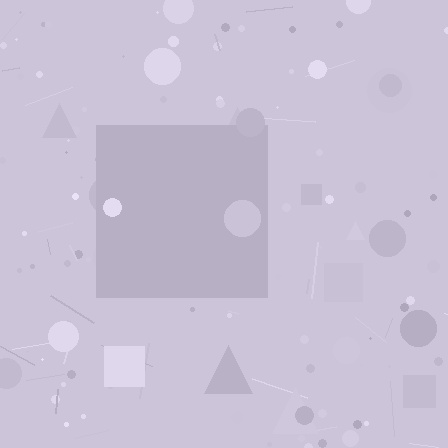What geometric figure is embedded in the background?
A square is embedded in the background.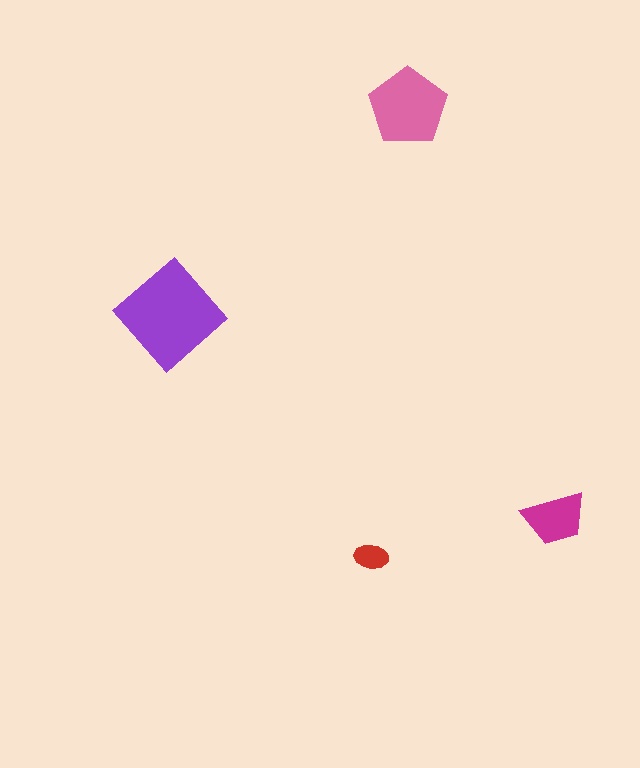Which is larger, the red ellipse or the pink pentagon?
The pink pentagon.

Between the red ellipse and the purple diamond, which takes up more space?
The purple diamond.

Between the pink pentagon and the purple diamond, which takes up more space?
The purple diamond.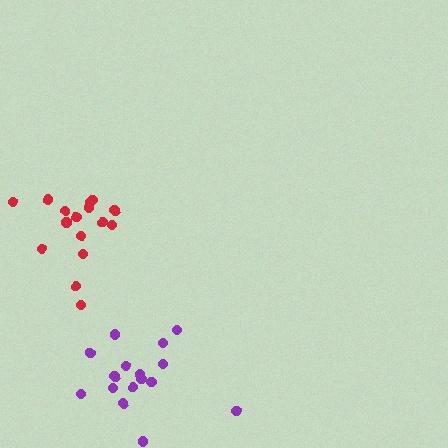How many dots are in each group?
Group 1: 16 dots, Group 2: 16 dots (32 total).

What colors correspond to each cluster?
The clusters are colored: purple, red.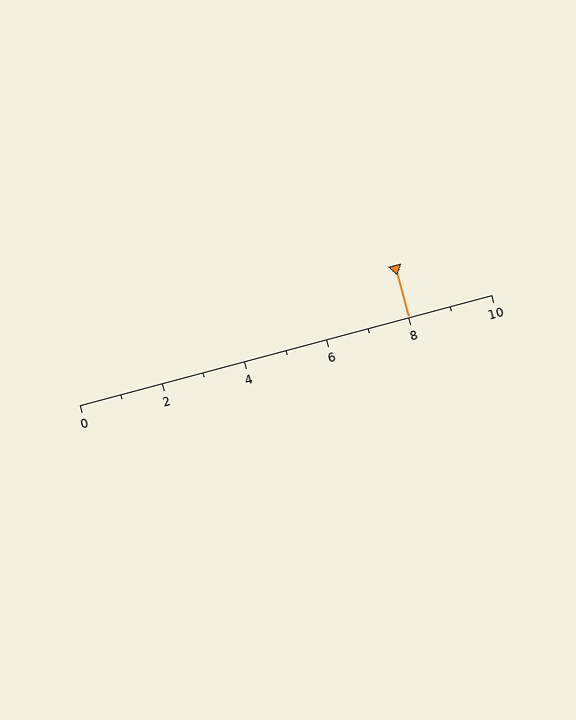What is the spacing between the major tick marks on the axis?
The major ticks are spaced 2 apart.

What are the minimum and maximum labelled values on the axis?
The axis runs from 0 to 10.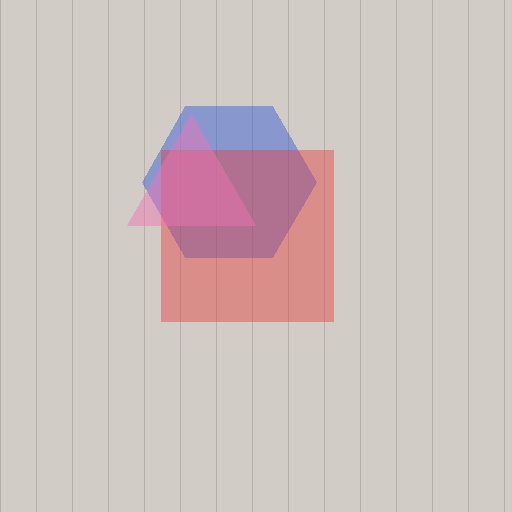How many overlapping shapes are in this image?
There are 3 overlapping shapes in the image.